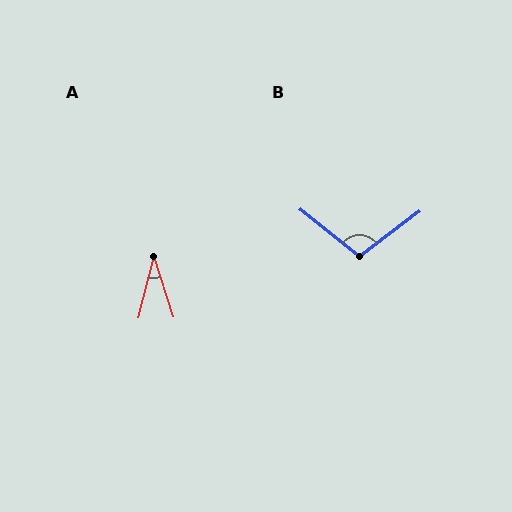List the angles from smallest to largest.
A (31°), B (104°).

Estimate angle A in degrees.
Approximately 31 degrees.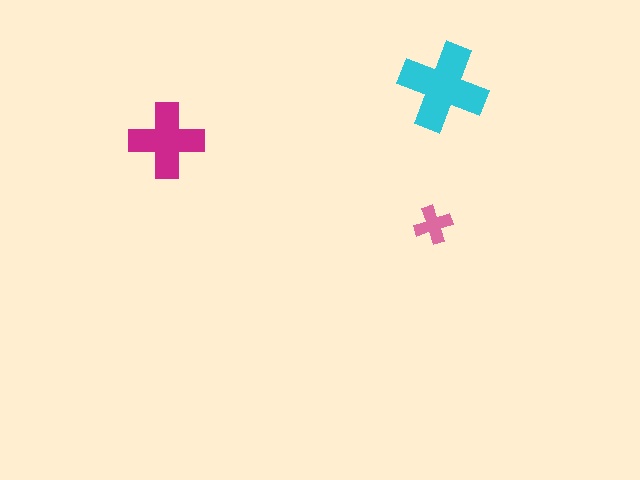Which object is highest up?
The cyan cross is topmost.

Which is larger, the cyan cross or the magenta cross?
The cyan one.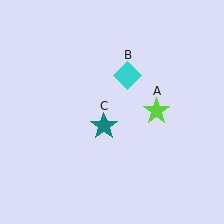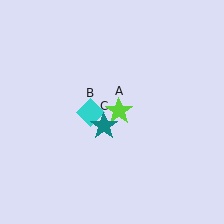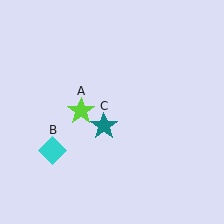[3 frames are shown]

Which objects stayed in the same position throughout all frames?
Teal star (object C) remained stationary.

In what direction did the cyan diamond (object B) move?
The cyan diamond (object B) moved down and to the left.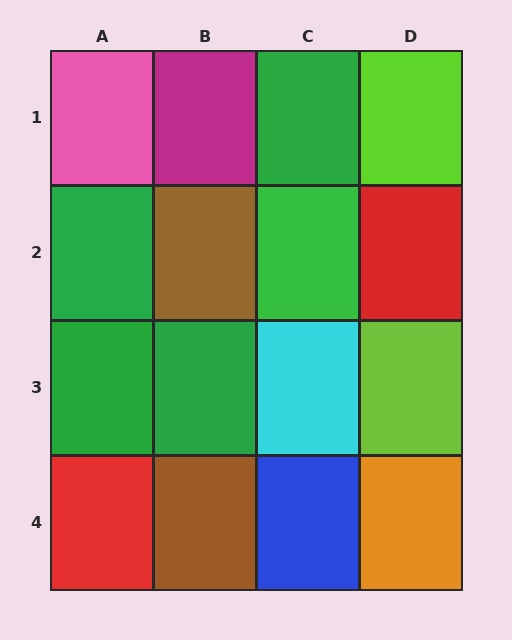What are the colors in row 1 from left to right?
Pink, magenta, green, lime.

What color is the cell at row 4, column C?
Blue.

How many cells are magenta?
1 cell is magenta.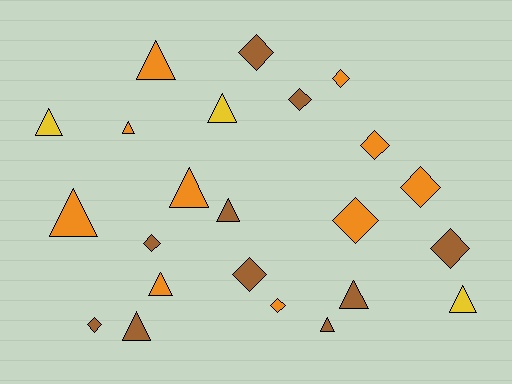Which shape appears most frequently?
Triangle, with 12 objects.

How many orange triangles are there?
There are 5 orange triangles.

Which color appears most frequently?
Brown, with 10 objects.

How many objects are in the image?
There are 23 objects.